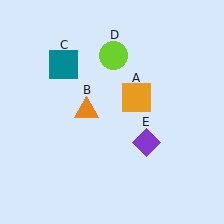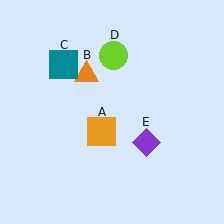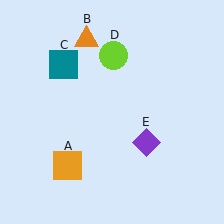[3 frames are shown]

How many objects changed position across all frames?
2 objects changed position: orange square (object A), orange triangle (object B).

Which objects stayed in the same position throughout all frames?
Teal square (object C) and lime circle (object D) and purple diamond (object E) remained stationary.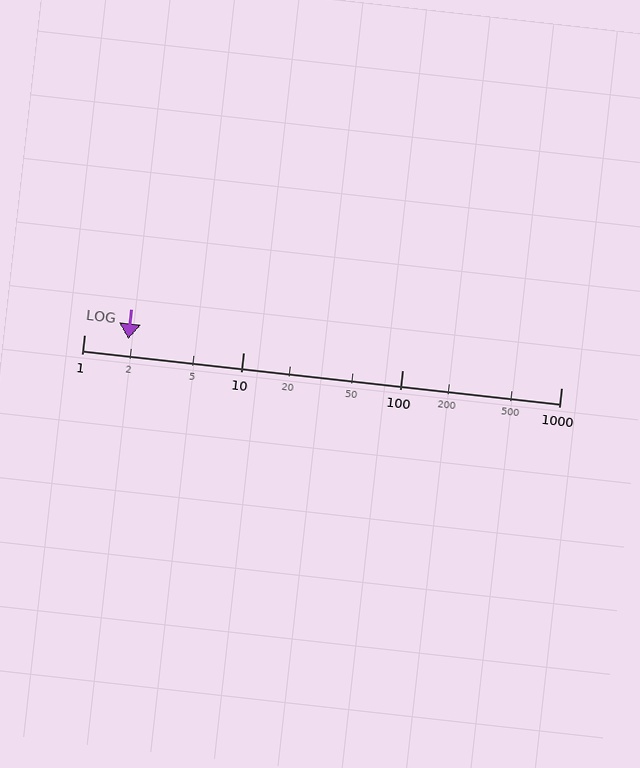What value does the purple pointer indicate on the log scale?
The pointer indicates approximately 1.9.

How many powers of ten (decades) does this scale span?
The scale spans 3 decades, from 1 to 1000.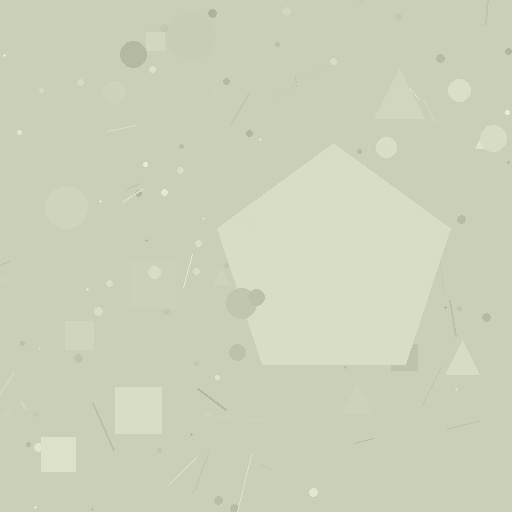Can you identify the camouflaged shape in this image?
The camouflaged shape is a pentagon.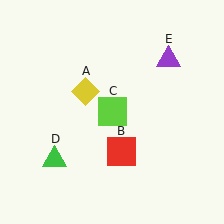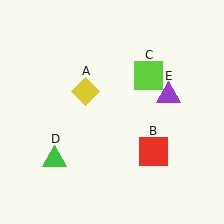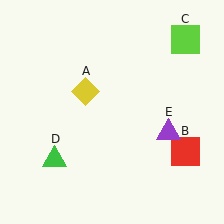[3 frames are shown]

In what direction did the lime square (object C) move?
The lime square (object C) moved up and to the right.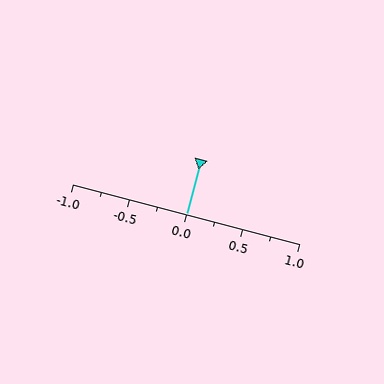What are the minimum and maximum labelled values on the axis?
The axis runs from -1.0 to 1.0.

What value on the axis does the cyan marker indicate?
The marker indicates approximately 0.